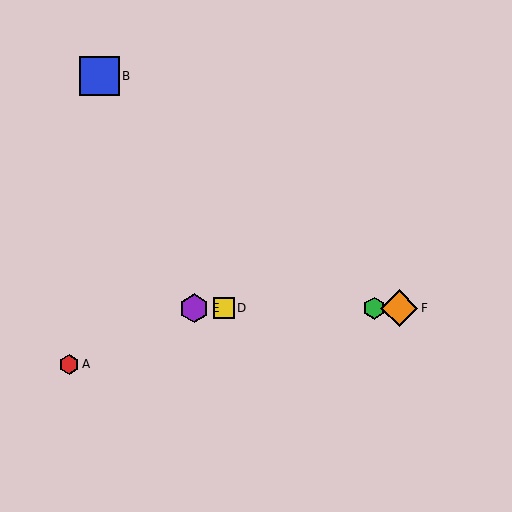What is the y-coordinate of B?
Object B is at y≈76.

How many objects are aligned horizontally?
4 objects (C, D, E, F) are aligned horizontally.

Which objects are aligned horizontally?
Objects C, D, E, F are aligned horizontally.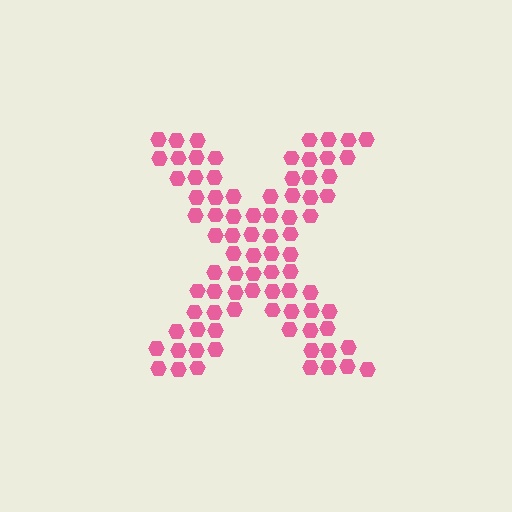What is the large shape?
The large shape is the letter X.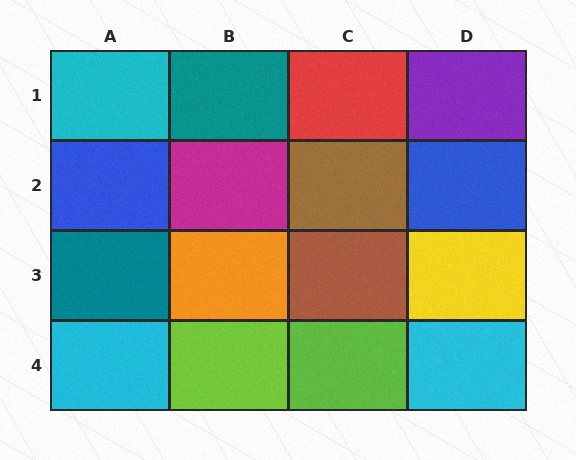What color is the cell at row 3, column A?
Teal.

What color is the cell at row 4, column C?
Lime.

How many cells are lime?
2 cells are lime.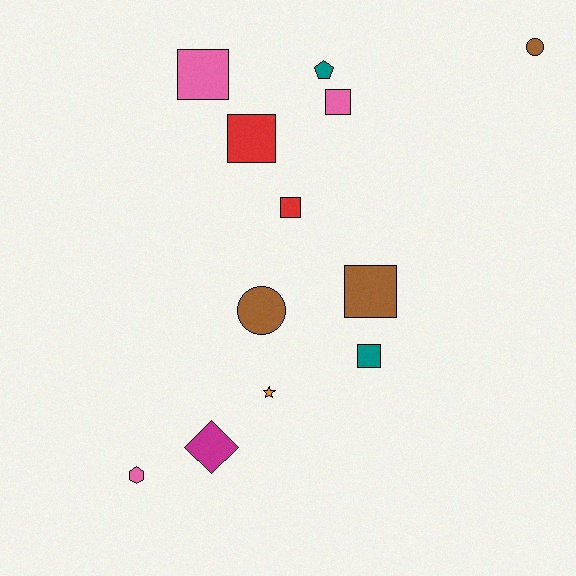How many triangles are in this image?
There are no triangles.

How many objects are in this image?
There are 12 objects.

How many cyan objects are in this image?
There are no cyan objects.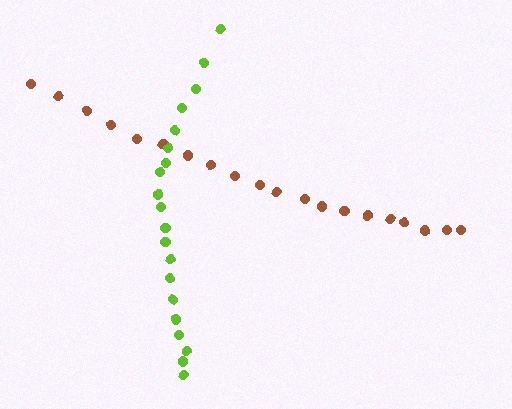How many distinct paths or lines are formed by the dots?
There are 2 distinct paths.